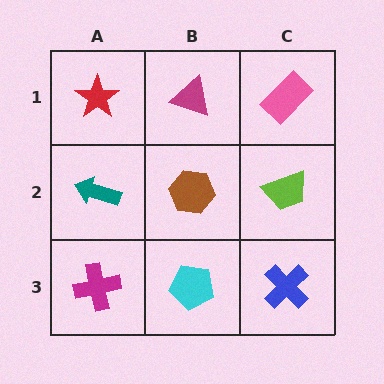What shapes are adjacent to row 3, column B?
A brown hexagon (row 2, column B), a magenta cross (row 3, column A), a blue cross (row 3, column C).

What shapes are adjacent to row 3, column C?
A lime trapezoid (row 2, column C), a cyan pentagon (row 3, column B).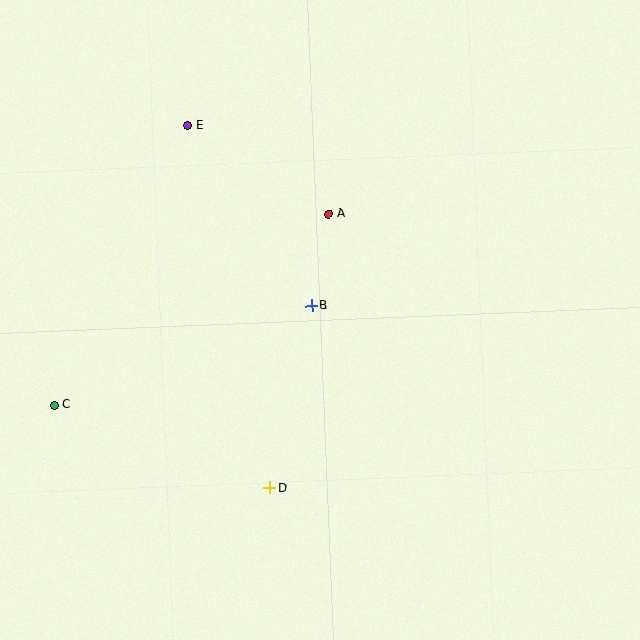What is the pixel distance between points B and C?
The distance between B and C is 276 pixels.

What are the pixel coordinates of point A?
Point A is at (328, 214).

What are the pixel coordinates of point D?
Point D is at (270, 488).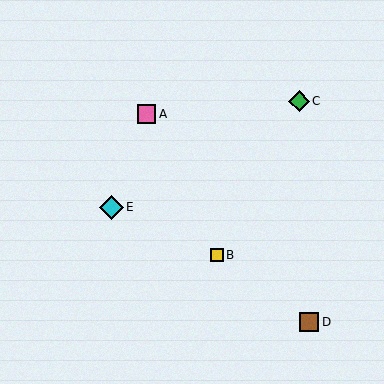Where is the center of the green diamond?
The center of the green diamond is at (299, 101).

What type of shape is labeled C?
Shape C is a green diamond.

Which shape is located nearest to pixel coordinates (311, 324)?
The brown square (labeled D) at (309, 322) is nearest to that location.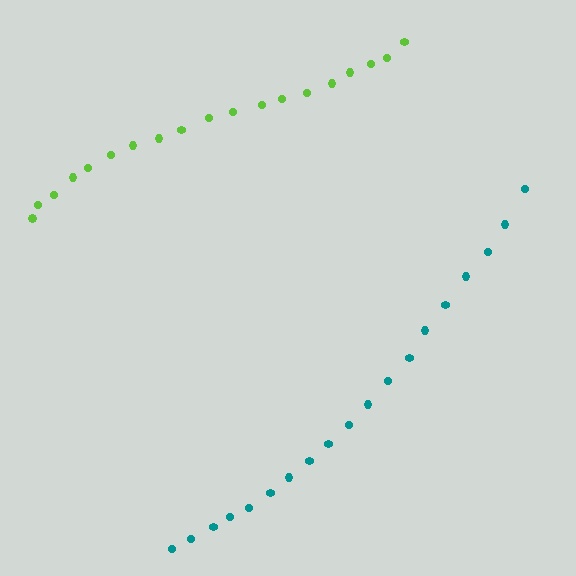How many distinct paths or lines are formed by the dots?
There are 2 distinct paths.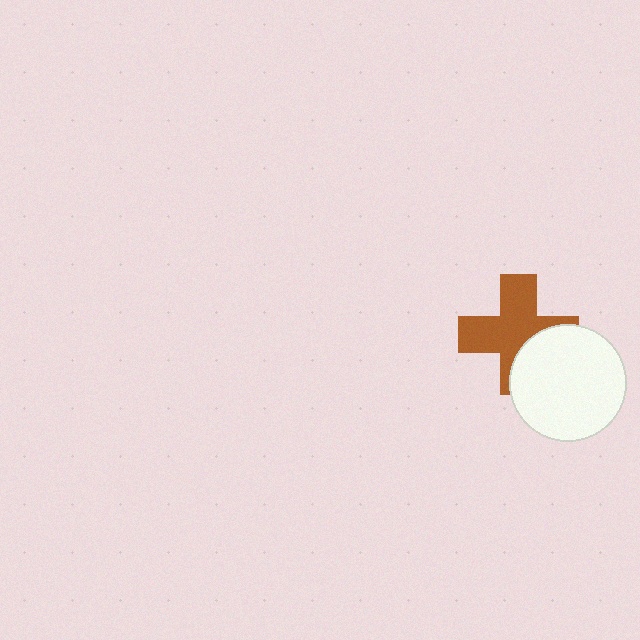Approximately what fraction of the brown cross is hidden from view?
Roughly 32% of the brown cross is hidden behind the white circle.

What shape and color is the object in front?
The object in front is a white circle.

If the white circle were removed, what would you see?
You would see the complete brown cross.